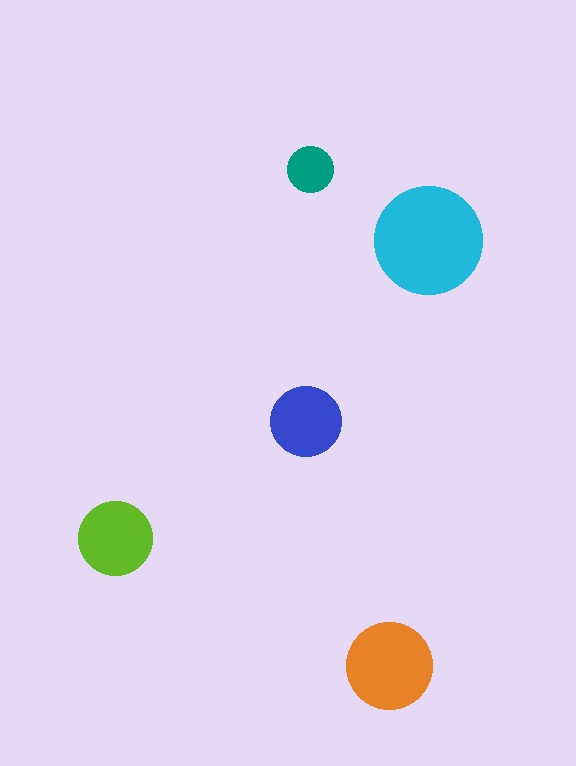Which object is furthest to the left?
The lime circle is leftmost.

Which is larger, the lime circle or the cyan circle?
The cyan one.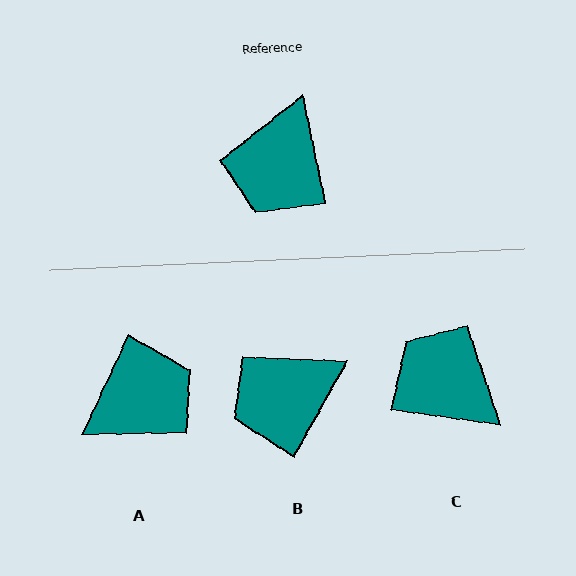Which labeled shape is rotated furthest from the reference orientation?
A, about 143 degrees away.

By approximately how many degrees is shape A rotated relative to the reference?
Approximately 143 degrees counter-clockwise.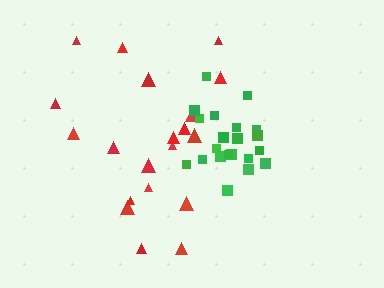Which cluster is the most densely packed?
Green.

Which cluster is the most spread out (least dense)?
Red.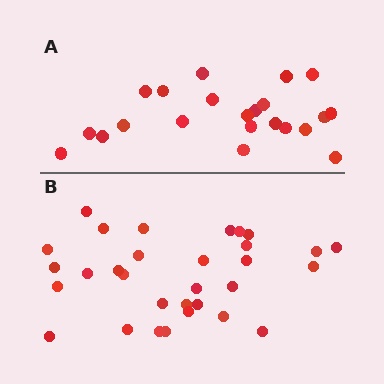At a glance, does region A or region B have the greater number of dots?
Region B (the bottom region) has more dots.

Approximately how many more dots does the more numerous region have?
Region B has roughly 8 or so more dots than region A.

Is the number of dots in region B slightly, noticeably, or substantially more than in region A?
Region B has noticeably more, but not dramatically so. The ratio is roughly 1.4 to 1.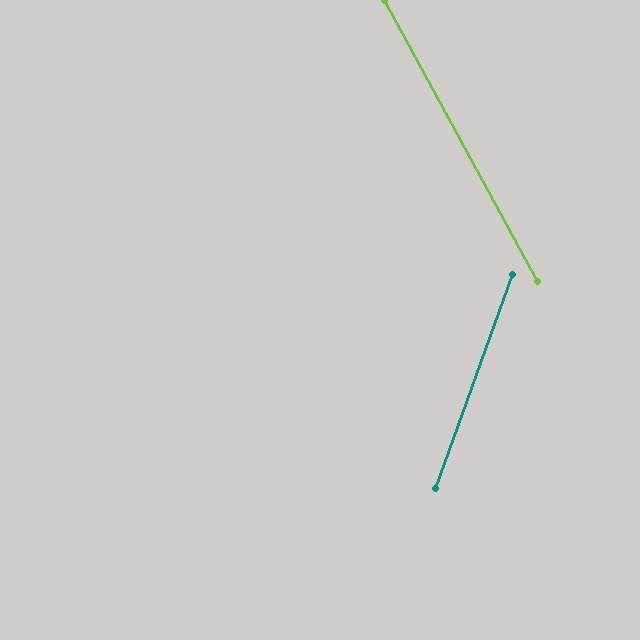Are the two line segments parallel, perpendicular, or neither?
Neither parallel nor perpendicular — they differ by about 48°.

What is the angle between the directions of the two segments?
Approximately 48 degrees.